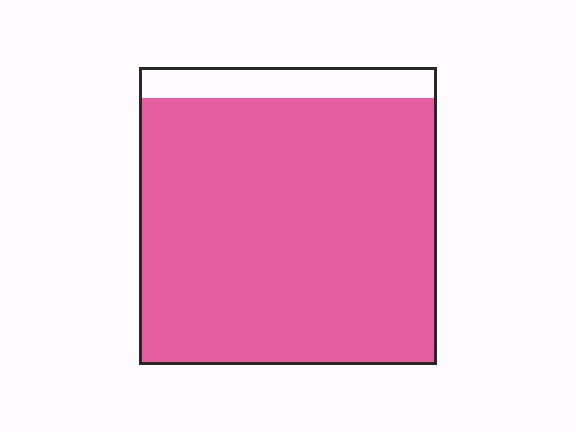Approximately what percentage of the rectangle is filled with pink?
Approximately 90%.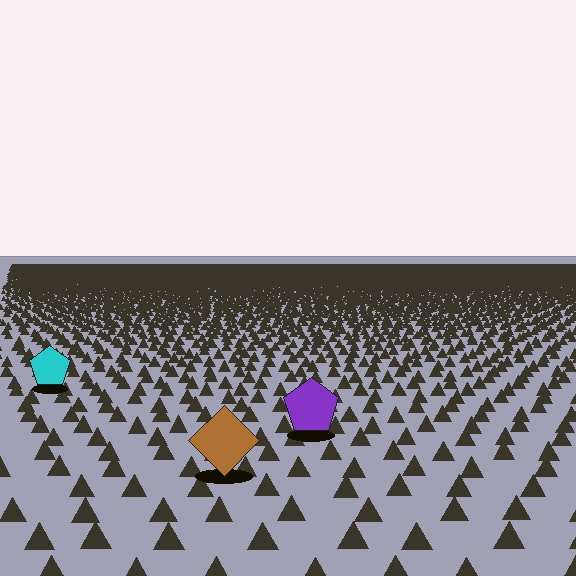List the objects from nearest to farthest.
From nearest to farthest: the brown diamond, the purple pentagon, the cyan pentagon.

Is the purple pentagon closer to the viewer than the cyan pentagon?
Yes. The purple pentagon is closer — you can tell from the texture gradient: the ground texture is coarser near it.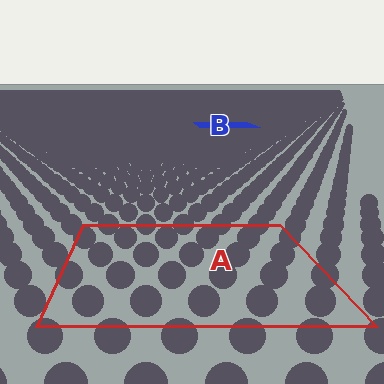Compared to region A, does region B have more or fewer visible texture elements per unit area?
Region B has more texture elements per unit area — they are packed more densely because it is farther away.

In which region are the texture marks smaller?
The texture marks are smaller in region B, because it is farther away.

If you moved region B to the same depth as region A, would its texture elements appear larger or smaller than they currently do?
They would appear larger. At a closer depth, the same texture elements are projected at a bigger on-screen size.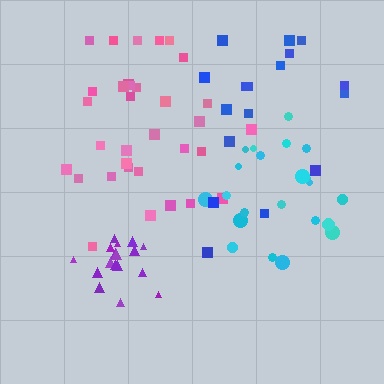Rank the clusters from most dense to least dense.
purple, pink, cyan, blue.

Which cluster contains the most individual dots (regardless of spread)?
Pink (33).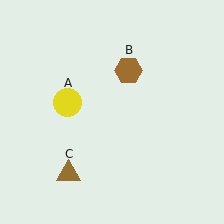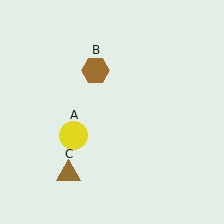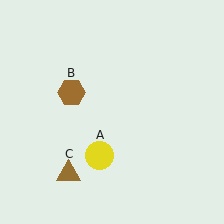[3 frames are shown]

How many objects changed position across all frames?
2 objects changed position: yellow circle (object A), brown hexagon (object B).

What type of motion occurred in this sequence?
The yellow circle (object A), brown hexagon (object B) rotated counterclockwise around the center of the scene.